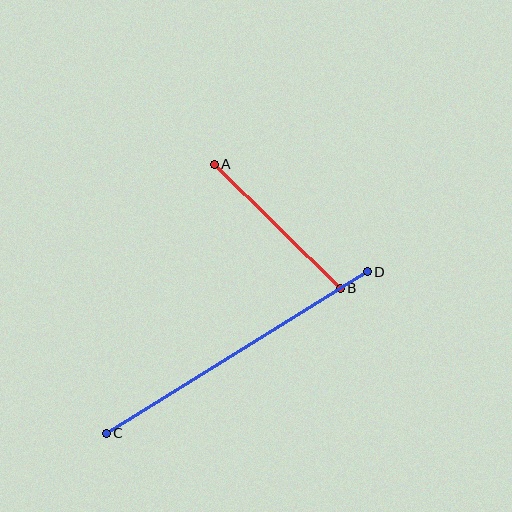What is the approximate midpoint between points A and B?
The midpoint is at approximately (277, 226) pixels.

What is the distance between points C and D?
The distance is approximately 307 pixels.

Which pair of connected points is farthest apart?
Points C and D are farthest apart.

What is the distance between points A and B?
The distance is approximately 177 pixels.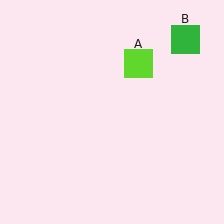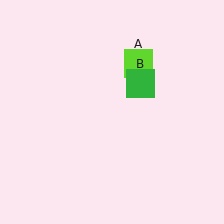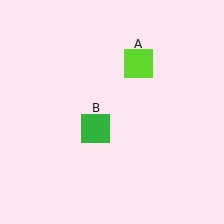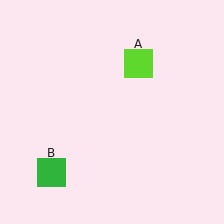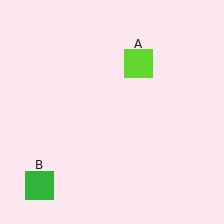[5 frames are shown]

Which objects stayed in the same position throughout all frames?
Lime square (object A) remained stationary.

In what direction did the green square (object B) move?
The green square (object B) moved down and to the left.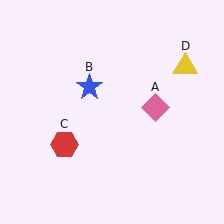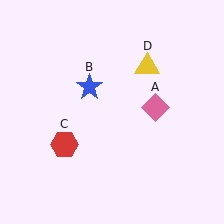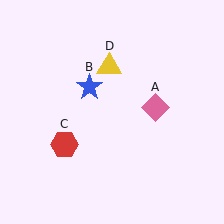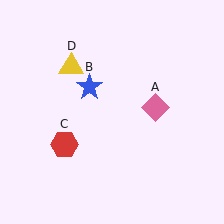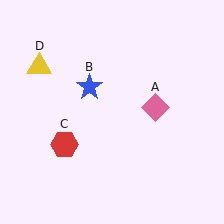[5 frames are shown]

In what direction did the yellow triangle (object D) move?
The yellow triangle (object D) moved left.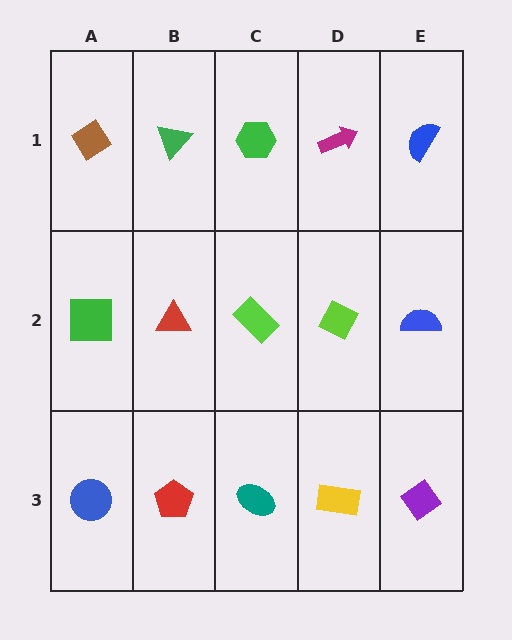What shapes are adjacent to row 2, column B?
A green triangle (row 1, column B), a red pentagon (row 3, column B), a green square (row 2, column A), a lime rectangle (row 2, column C).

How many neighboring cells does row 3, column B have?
3.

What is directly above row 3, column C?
A lime rectangle.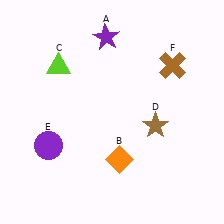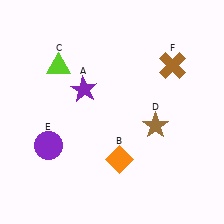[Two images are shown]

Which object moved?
The purple star (A) moved down.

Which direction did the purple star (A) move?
The purple star (A) moved down.